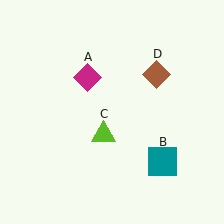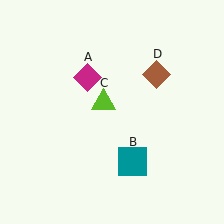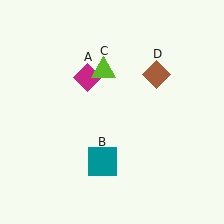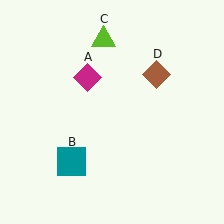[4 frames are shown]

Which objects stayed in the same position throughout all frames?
Magenta diamond (object A) and brown diamond (object D) remained stationary.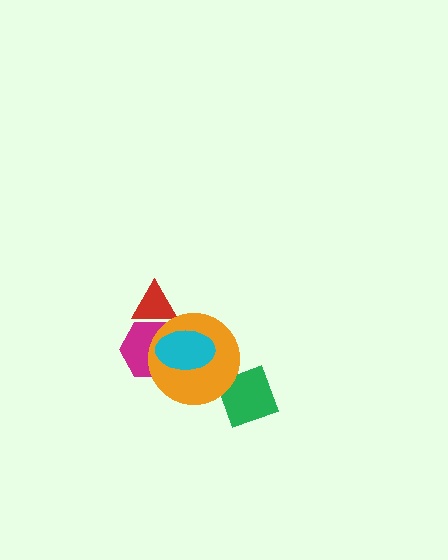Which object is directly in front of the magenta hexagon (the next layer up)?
The orange circle is directly in front of the magenta hexagon.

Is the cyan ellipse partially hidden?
No, no other shape covers it.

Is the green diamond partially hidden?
Yes, it is partially covered by another shape.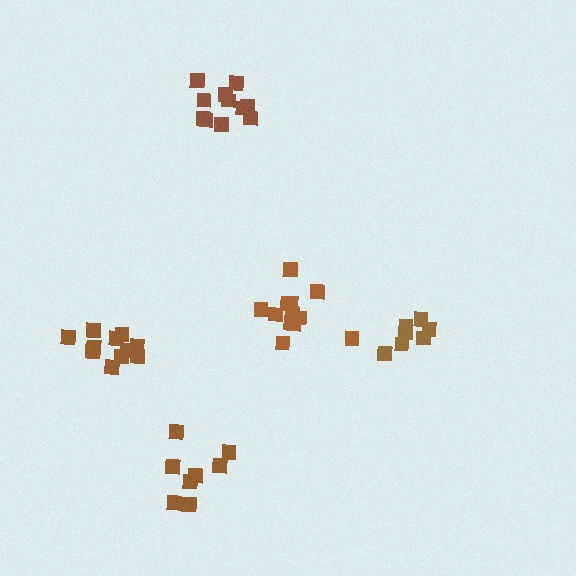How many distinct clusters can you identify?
There are 5 distinct clusters.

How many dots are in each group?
Group 1: 11 dots, Group 2: 7 dots, Group 3: 8 dots, Group 4: 12 dots, Group 5: 11 dots (49 total).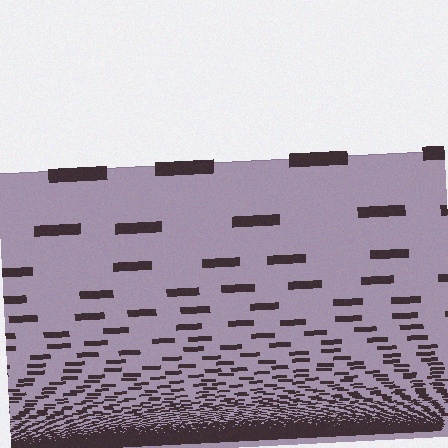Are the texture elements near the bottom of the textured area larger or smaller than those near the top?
Smaller. The gradient is inverted — elements near the bottom are smaller and denser.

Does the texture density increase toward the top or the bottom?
Density increases toward the bottom.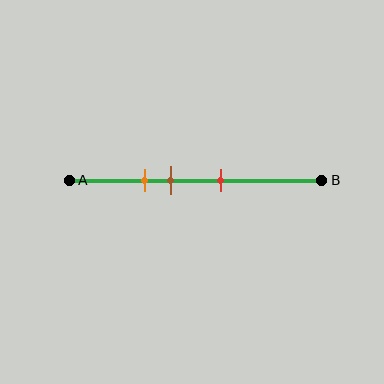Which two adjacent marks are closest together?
The orange and brown marks are the closest adjacent pair.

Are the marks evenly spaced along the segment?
Yes, the marks are approximately evenly spaced.